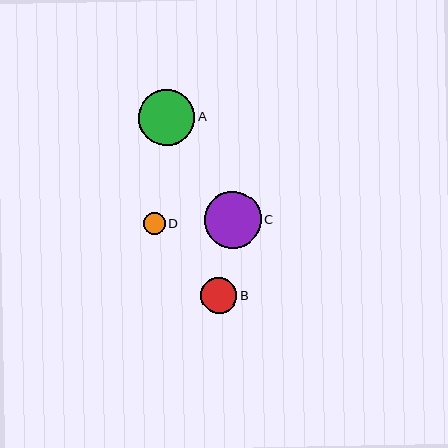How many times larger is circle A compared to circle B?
Circle A is approximately 1.5 times the size of circle B.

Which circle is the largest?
Circle C is the largest with a size of approximately 57 pixels.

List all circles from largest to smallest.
From largest to smallest: C, A, B, D.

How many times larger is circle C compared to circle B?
Circle C is approximately 1.6 times the size of circle B.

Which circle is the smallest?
Circle D is the smallest with a size of approximately 22 pixels.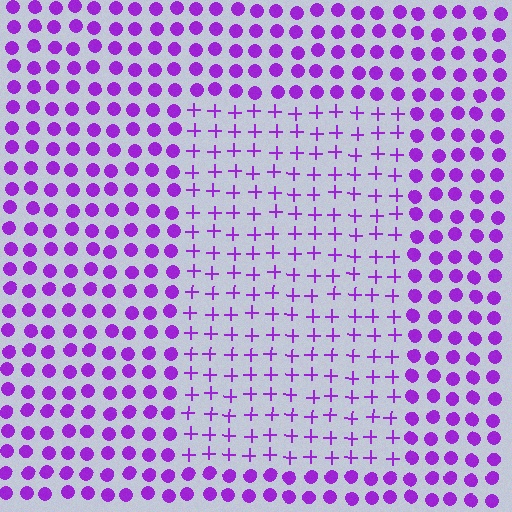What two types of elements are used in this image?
The image uses plus signs inside the rectangle region and circles outside it.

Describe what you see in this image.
The image is filled with small purple elements arranged in a uniform grid. A rectangle-shaped region contains plus signs, while the surrounding area contains circles. The boundary is defined purely by the change in element shape.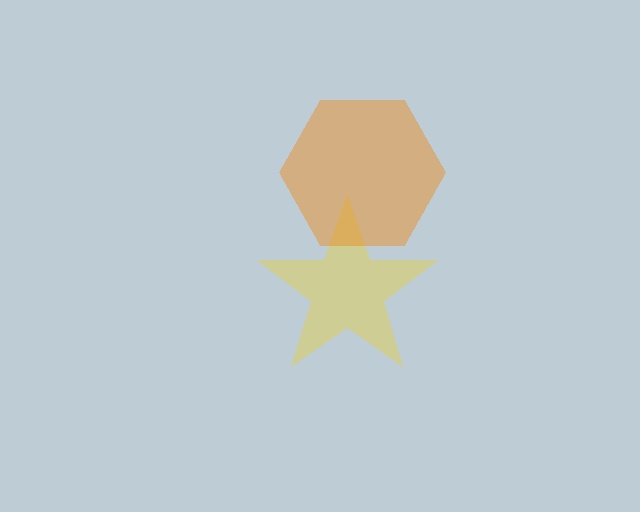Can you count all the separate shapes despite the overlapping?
Yes, there are 2 separate shapes.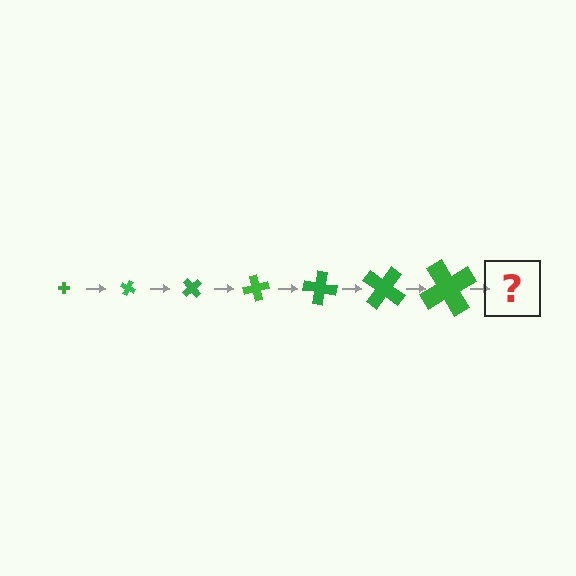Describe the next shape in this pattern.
It should be a cross, larger than the previous one and rotated 175 degrees from the start.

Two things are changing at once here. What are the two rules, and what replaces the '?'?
The two rules are that the cross grows larger each step and it rotates 25 degrees each step. The '?' should be a cross, larger than the previous one and rotated 175 degrees from the start.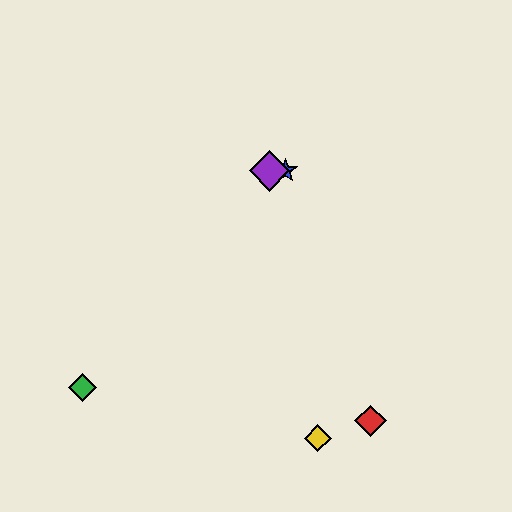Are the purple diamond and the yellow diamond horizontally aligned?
No, the purple diamond is at y≈171 and the yellow diamond is at y≈438.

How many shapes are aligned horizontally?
2 shapes (the blue star, the purple diamond) are aligned horizontally.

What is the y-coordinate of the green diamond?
The green diamond is at y≈388.